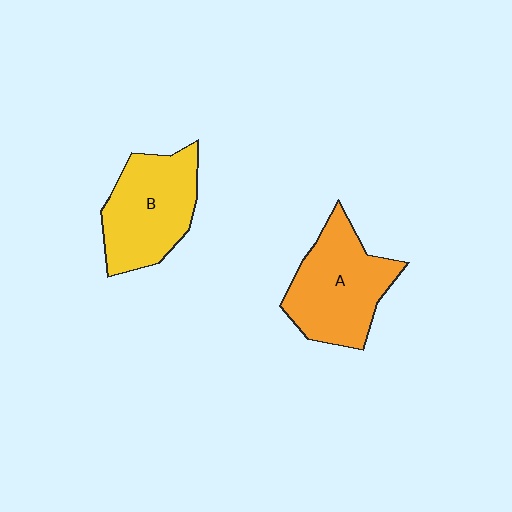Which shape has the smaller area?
Shape B (yellow).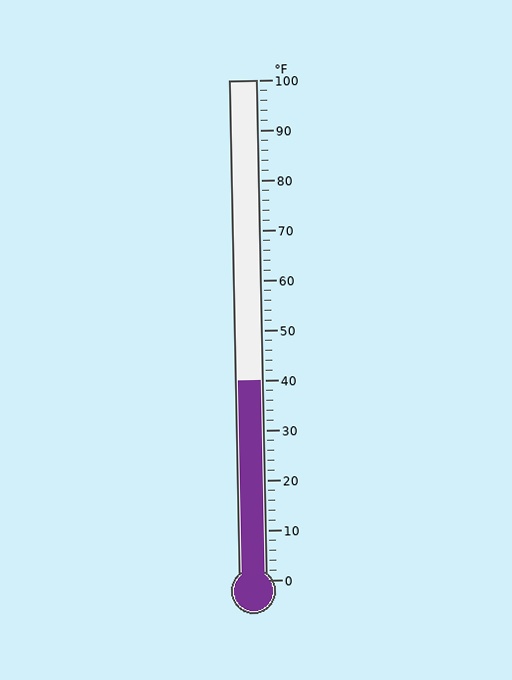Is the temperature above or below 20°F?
The temperature is above 20°F.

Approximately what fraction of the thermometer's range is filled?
The thermometer is filled to approximately 40% of its range.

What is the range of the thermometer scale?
The thermometer scale ranges from 0°F to 100°F.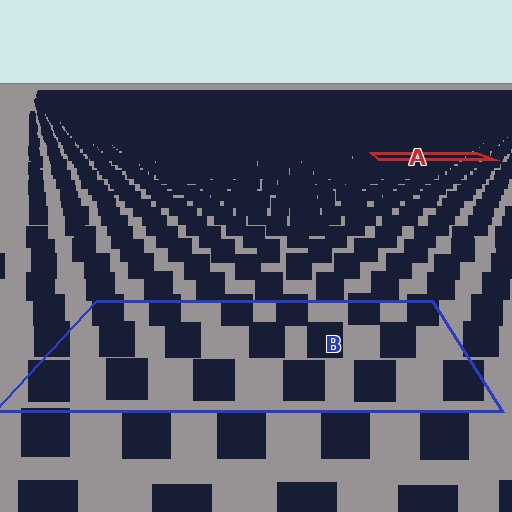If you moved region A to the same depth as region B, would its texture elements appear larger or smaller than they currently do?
They would appear larger. At a closer depth, the same texture elements are projected at a bigger on-screen size.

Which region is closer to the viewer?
Region B is closer. The texture elements there are larger and more spread out.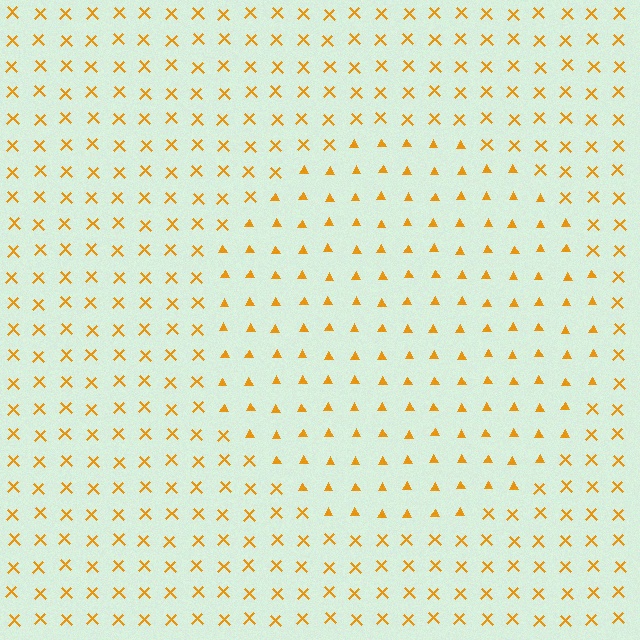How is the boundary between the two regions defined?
The boundary is defined by a change in element shape: triangles inside vs. X marks outside. All elements share the same color and spacing.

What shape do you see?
I see a circle.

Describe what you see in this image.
The image is filled with small orange elements arranged in a uniform grid. A circle-shaped region contains triangles, while the surrounding area contains X marks. The boundary is defined purely by the change in element shape.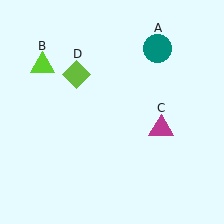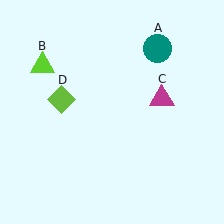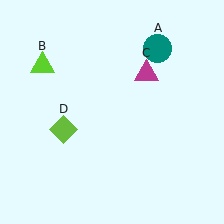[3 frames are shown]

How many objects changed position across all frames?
2 objects changed position: magenta triangle (object C), lime diamond (object D).